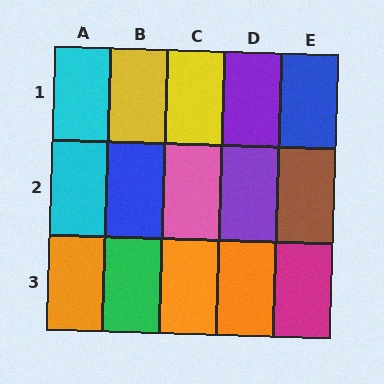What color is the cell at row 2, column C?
Pink.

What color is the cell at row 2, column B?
Blue.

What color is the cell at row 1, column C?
Yellow.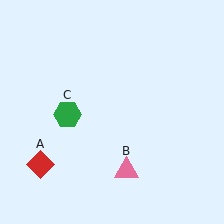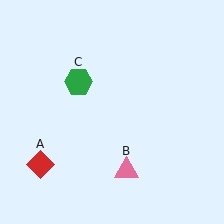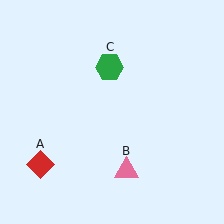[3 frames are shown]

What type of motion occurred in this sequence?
The green hexagon (object C) rotated clockwise around the center of the scene.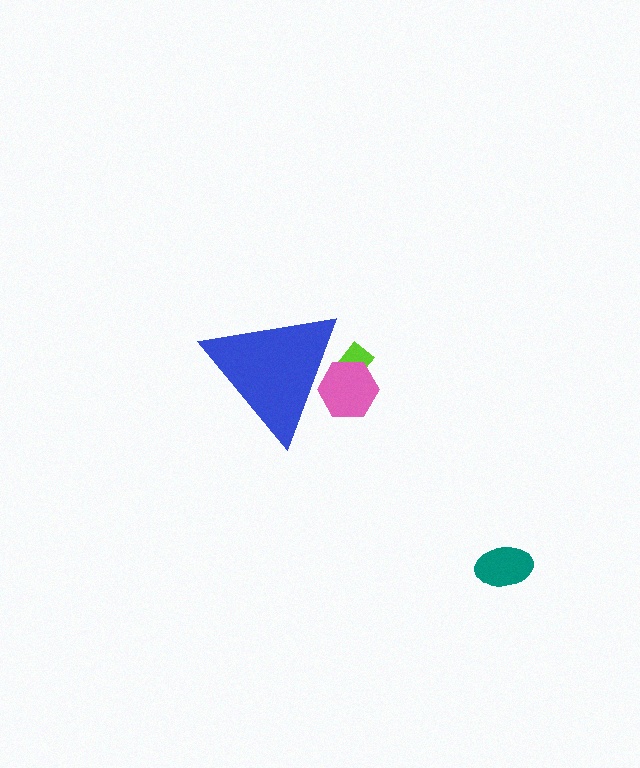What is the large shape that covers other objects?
A blue triangle.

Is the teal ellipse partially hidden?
No, the teal ellipse is fully visible.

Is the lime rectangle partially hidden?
Yes, the lime rectangle is partially hidden behind the blue triangle.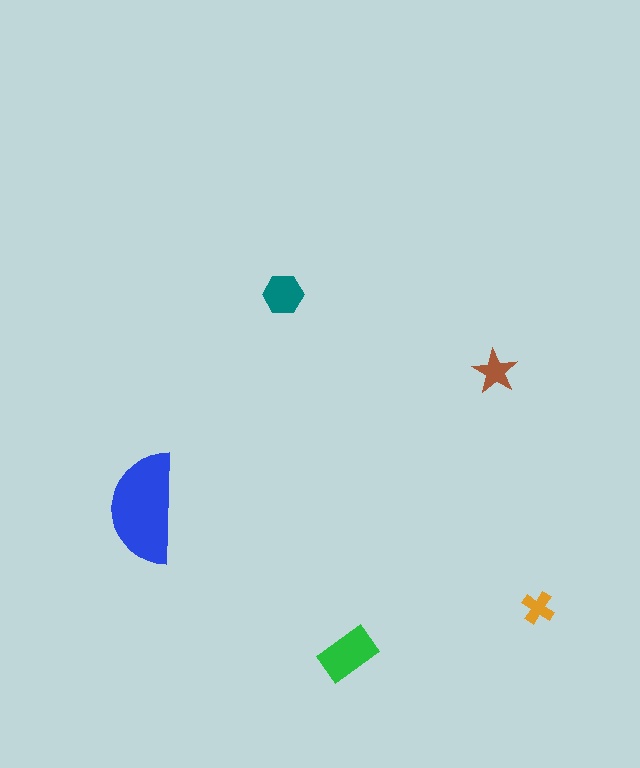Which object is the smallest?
The orange cross.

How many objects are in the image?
There are 5 objects in the image.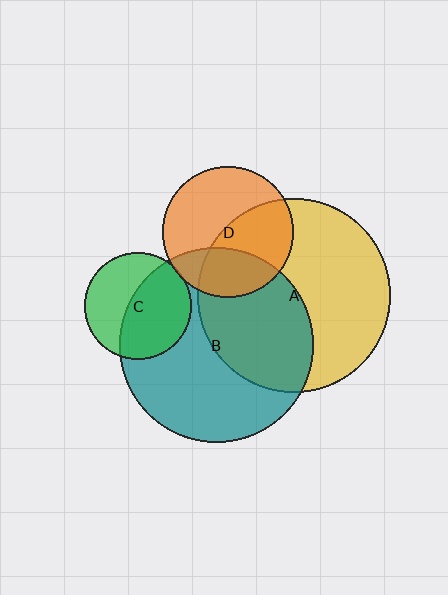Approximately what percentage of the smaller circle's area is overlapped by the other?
Approximately 55%.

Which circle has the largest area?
Circle B (teal).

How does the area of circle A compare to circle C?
Approximately 3.3 times.